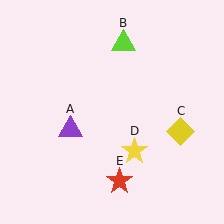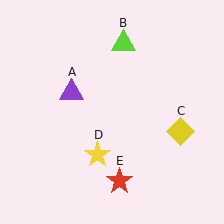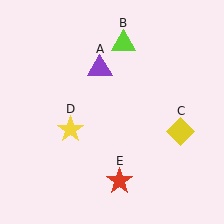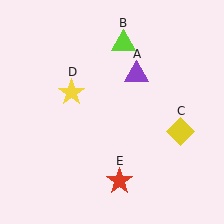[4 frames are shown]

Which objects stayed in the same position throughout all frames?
Lime triangle (object B) and yellow diamond (object C) and red star (object E) remained stationary.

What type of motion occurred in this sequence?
The purple triangle (object A), yellow star (object D) rotated clockwise around the center of the scene.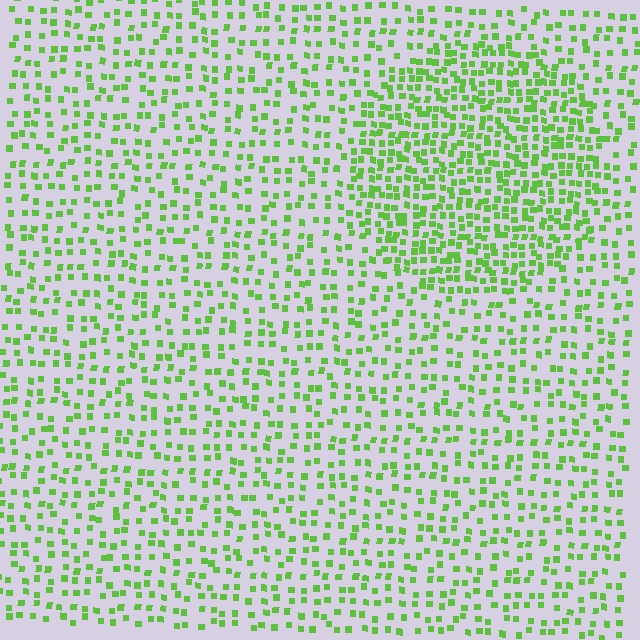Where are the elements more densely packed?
The elements are more densely packed inside the circle boundary.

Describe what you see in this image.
The image contains small lime elements arranged at two different densities. A circle-shaped region is visible where the elements are more densely packed than the surrounding area.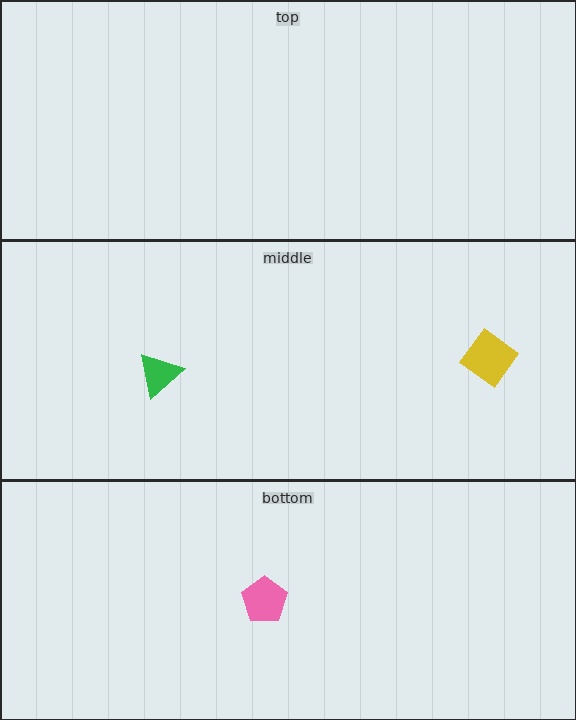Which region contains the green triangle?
The middle region.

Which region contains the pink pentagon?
The bottom region.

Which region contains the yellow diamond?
The middle region.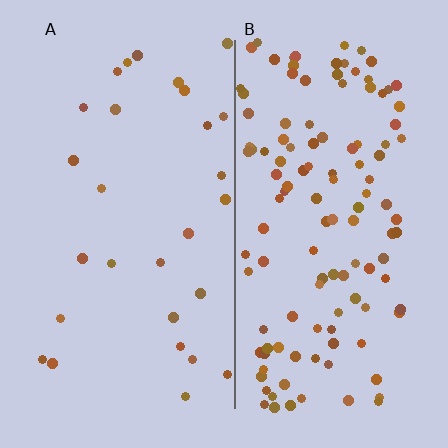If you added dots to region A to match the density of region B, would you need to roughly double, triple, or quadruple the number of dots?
Approximately quadruple.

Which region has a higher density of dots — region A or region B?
B (the right).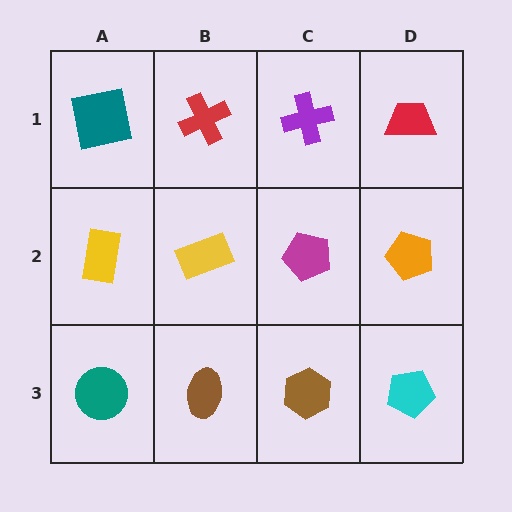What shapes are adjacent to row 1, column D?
An orange pentagon (row 2, column D), a purple cross (row 1, column C).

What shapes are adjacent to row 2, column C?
A purple cross (row 1, column C), a brown hexagon (row 3, column C), a yellow rectangle (row 2, column B), an orange pentagon (row 2, column D).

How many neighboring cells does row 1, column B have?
3.